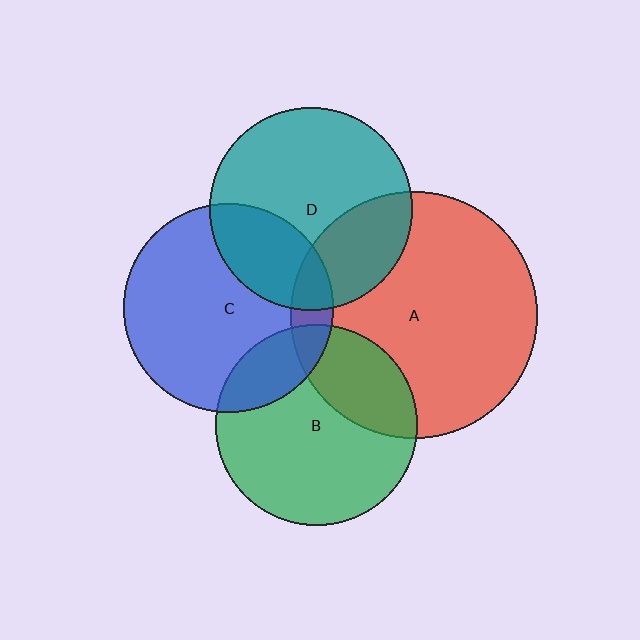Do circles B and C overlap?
Yes.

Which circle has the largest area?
Circle A (red).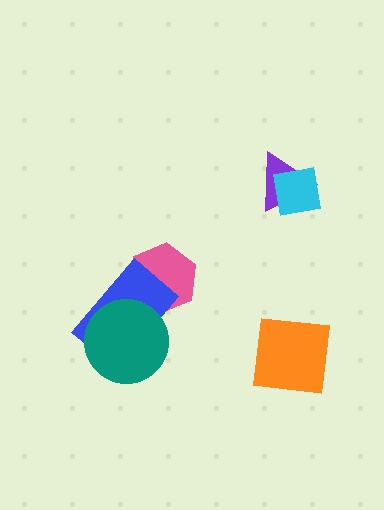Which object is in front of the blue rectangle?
The teal circle is in front of the blue rectangle.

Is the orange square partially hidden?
No, no other shape covers it.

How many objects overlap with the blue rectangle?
2 objects overlap with the blue rectangle.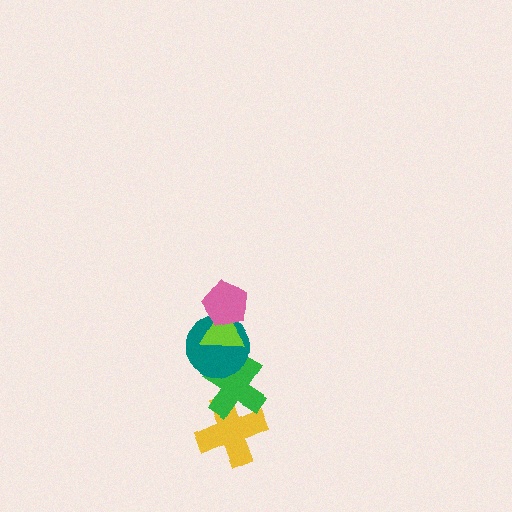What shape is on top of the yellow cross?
The green cross is on top of the yellow cross.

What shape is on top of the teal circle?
The lime triangle is on top of the teal circle.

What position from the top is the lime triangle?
The lime triangle is 2nd from the top.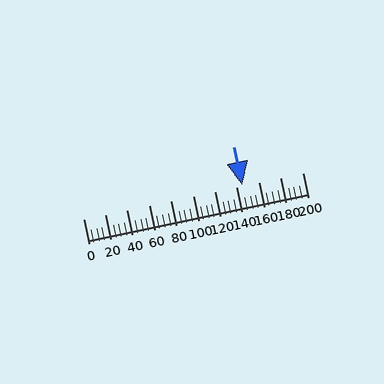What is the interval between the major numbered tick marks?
The major tick marks are spaced 20 units apart.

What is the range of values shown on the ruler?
The ruler shows values from 0 to 200.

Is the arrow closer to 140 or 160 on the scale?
The arrow is closer to 140.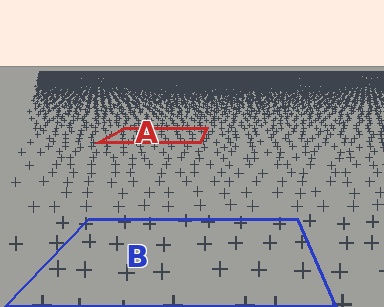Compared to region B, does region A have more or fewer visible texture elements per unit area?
Region A has more texture elements per unit area — they are packed more densely because it is farther away.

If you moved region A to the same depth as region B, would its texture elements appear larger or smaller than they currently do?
They would appear larger. At a closer depth, the same texture elements are projected at a bigger on-screen size.